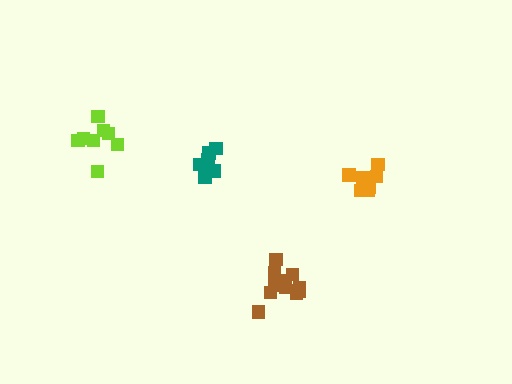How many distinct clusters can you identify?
There are 4 distinct clusters.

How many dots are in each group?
Group 1: 8 dots, Group 2: 8 dots, Group 3: 7 dots, Group 4: 12 dots (35 total).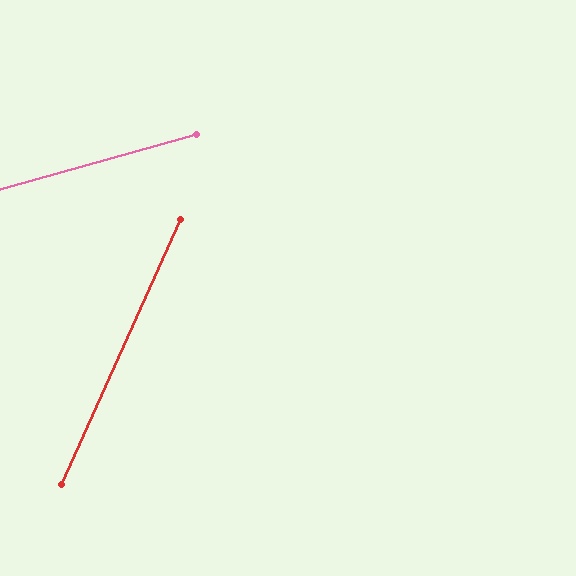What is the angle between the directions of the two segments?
Approximately 50 degrees.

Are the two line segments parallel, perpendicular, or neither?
Neither parallel nor perpendicular — they differ by about 50°.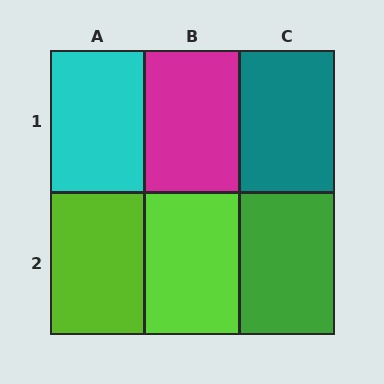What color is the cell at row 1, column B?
Magenta.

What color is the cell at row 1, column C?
Teal.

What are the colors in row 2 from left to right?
Lime, lime, green.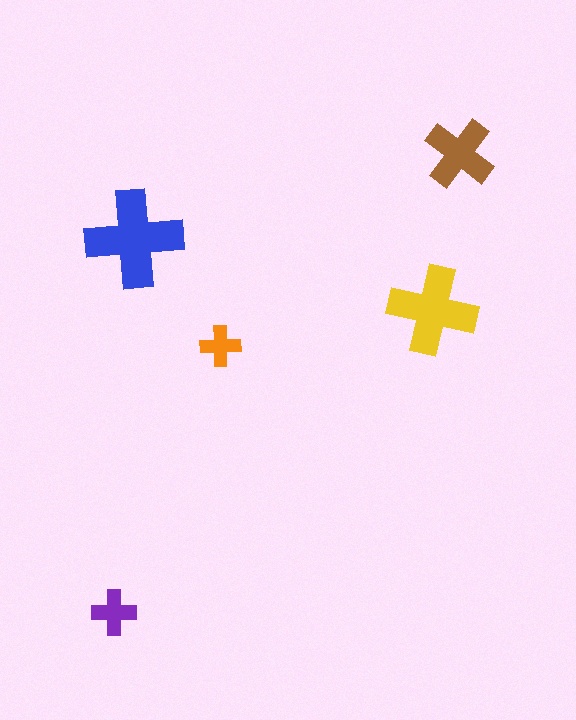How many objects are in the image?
There are 5 objects in the image.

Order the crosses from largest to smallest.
the blue one, the yellow one, the brown one, the purple one, the orange one.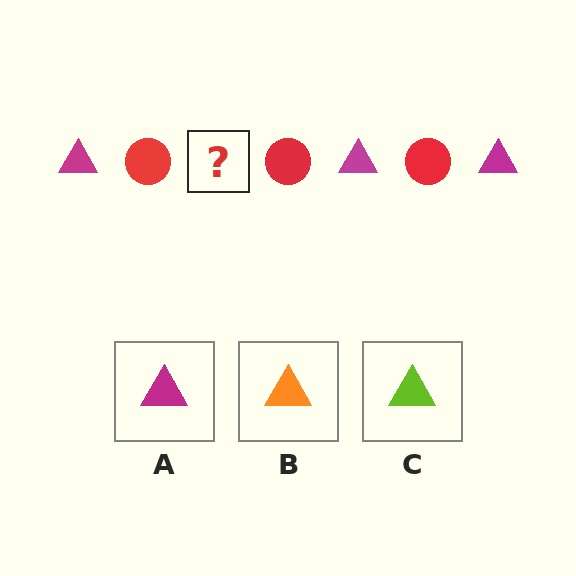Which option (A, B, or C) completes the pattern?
A.